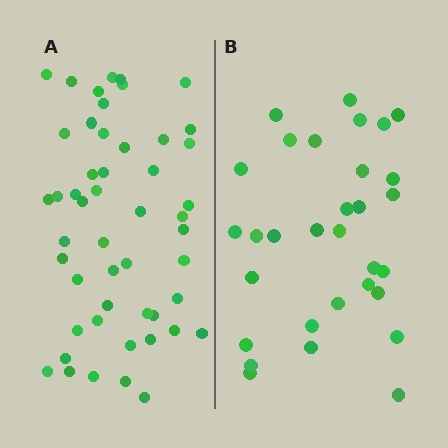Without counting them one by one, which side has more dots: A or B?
Region A (the left region) has more dots.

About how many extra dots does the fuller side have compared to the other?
Region A has approximately 20 more dots than region B.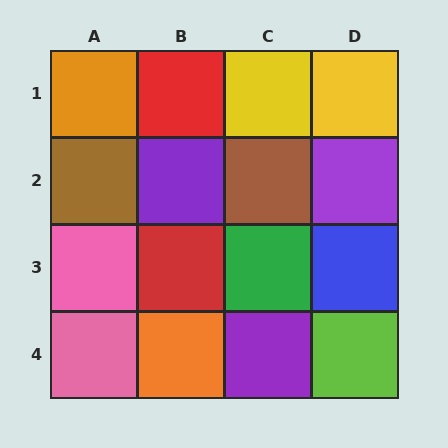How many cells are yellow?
2 cells are yellow.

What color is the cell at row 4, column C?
Purple.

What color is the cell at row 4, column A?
Pink.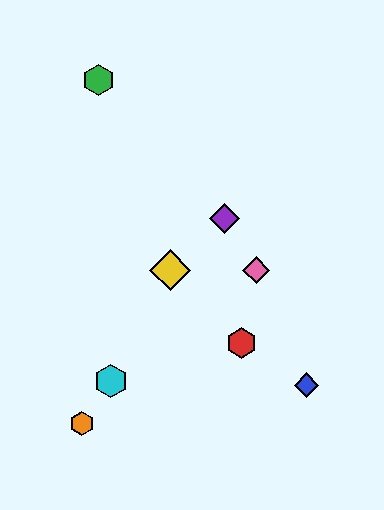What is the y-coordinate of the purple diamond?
The purple diamond is at y≈218.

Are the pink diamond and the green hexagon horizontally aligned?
No, the pink diamond is at y≈270 and the green hexagon is at y≈80.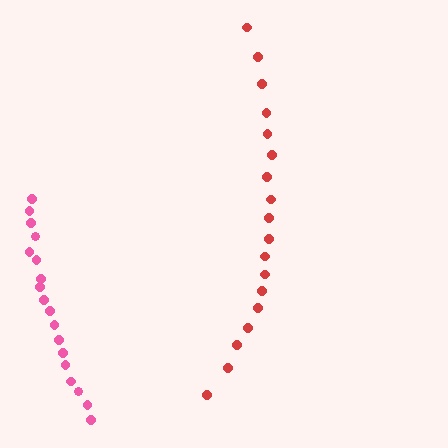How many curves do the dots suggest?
There are 2 distinct paths.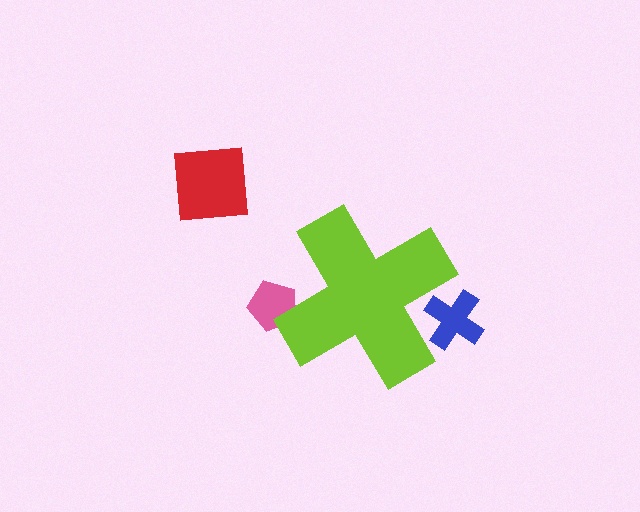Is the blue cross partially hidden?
Yes, the blue cross is partially hidden behind the lime cross.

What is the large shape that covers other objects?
A lime cross.